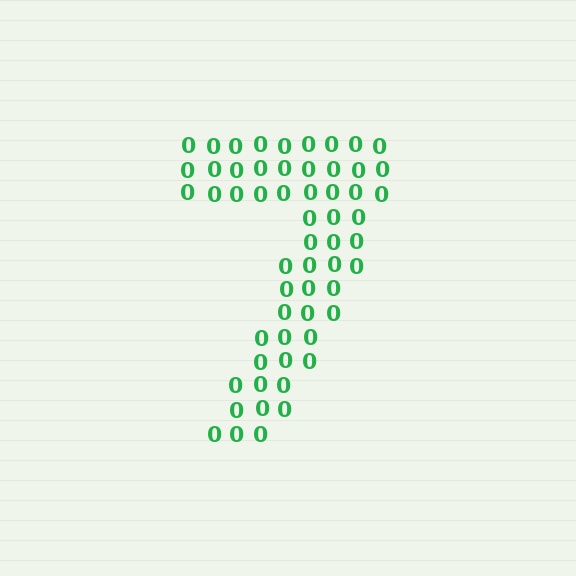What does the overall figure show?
The overall figure shows the digit 7.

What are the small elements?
The small elements are digit 0's.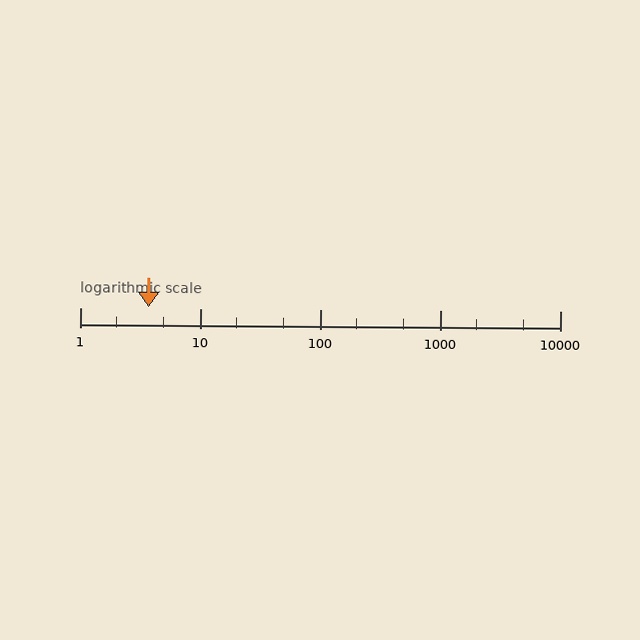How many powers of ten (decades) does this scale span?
The scale spans 4 decades, from 1 to 10000.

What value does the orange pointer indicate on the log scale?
The pointer indicates approximately 3.7.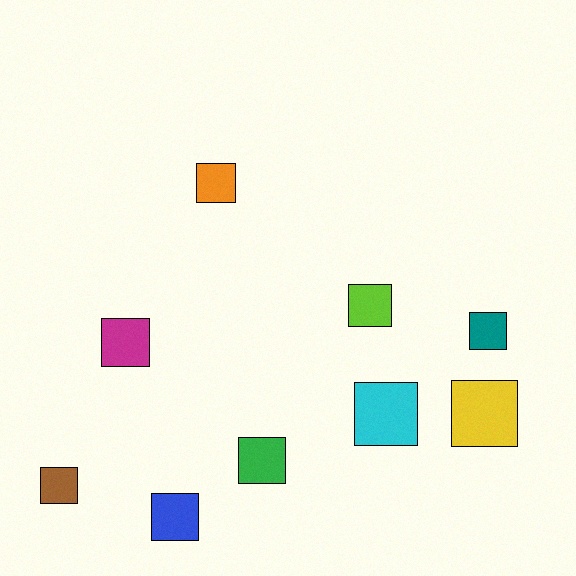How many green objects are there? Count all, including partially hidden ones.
There is 1 green object.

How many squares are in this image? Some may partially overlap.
There are 9 squares.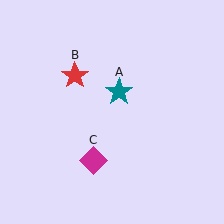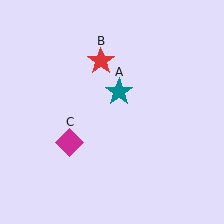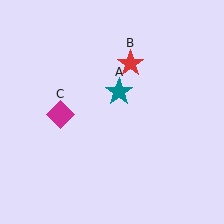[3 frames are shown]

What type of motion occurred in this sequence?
The red star (object B), magenta diamond (object C) rotated clockwise around the center of the scene.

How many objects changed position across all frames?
2 objects changed position: red star (object B), magenta diamond (object C).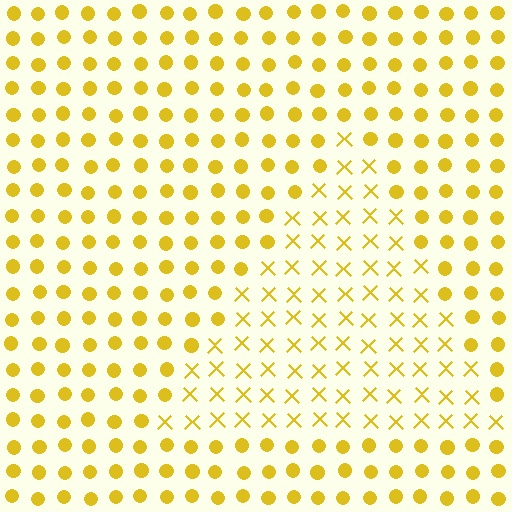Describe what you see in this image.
The image is filled with small yellow elements arranged in a uniform grid. A triangle-shaped region contains X marks, while the surrounding area contains circles. The boundary is defined purely by the change in element shape.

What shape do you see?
I see a triangle.